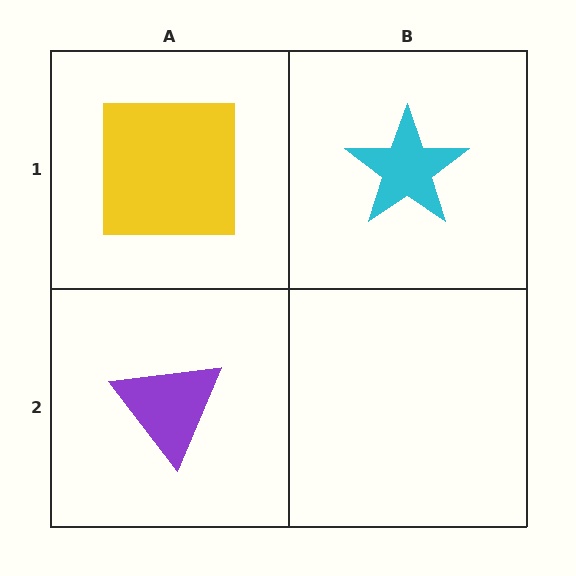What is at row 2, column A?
A purple triangle.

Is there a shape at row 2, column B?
No, that cell is empty.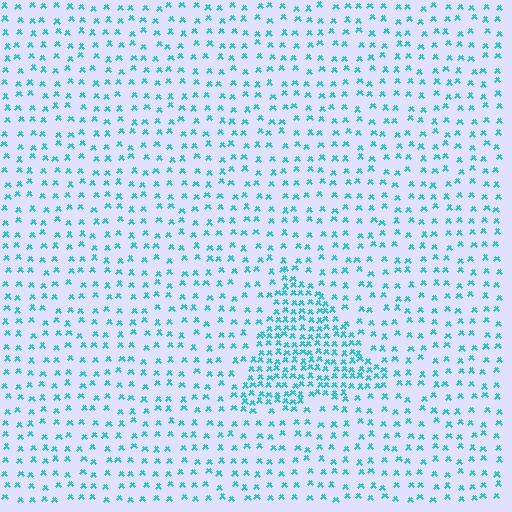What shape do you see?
I see a triangle.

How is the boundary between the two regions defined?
The boundary is defined by a change in element density (approximately 2.3x ratio). All elements are the same color, size, and shape.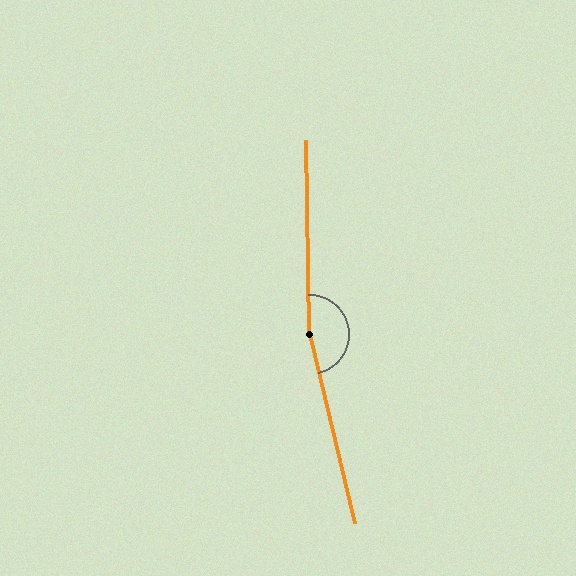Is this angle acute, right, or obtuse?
It is obtuse.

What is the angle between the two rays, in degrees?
Approximately 167 degrees.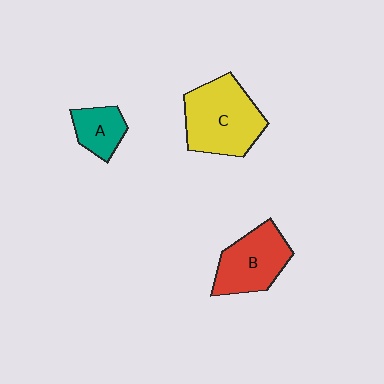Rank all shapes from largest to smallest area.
From largest to smallest: C (yellow), B (red), A (teal).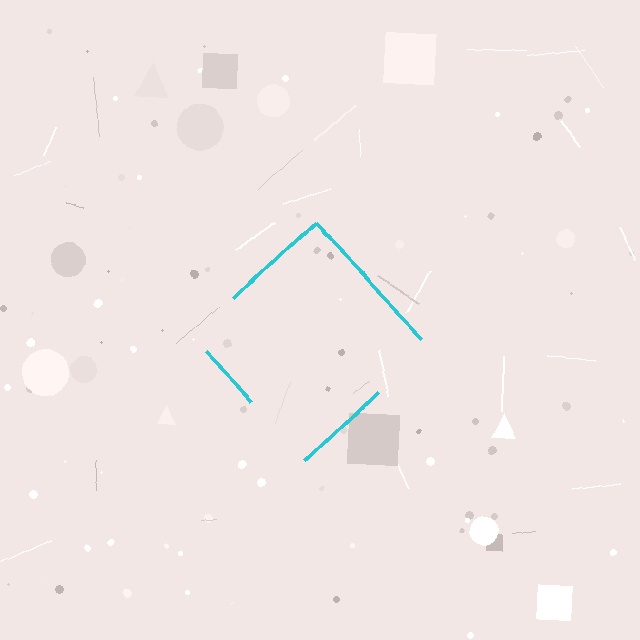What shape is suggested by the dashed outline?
The dashed outline suggests a diamond.